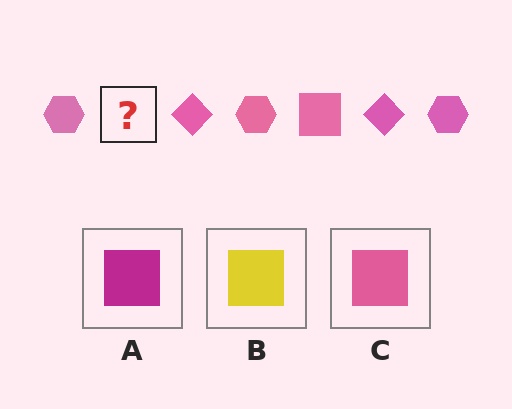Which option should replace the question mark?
Option C.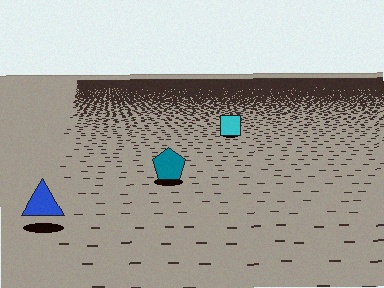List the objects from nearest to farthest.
From nearest to farthest: the blue triangle, the teal pentagon, the cyan square.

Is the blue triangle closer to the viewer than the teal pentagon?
Yes. The blue triangle is closer — you can tell from the texture gradient: the ground texture is coarser near it.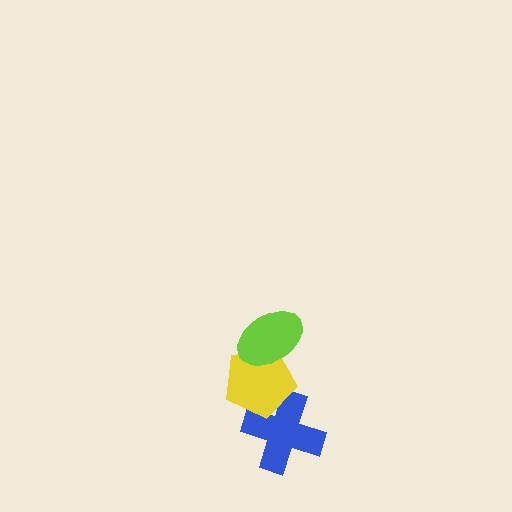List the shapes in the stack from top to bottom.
From top to bottom: the lime ellipse, the yellow pentagon, the blue cross.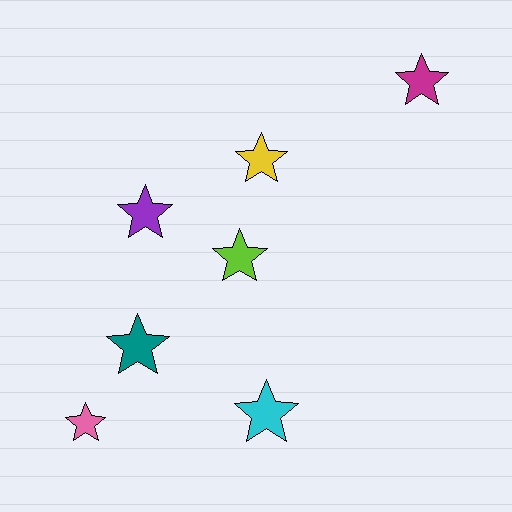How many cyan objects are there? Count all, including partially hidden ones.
There is 1 cyan object.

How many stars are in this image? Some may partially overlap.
There are 7 stars.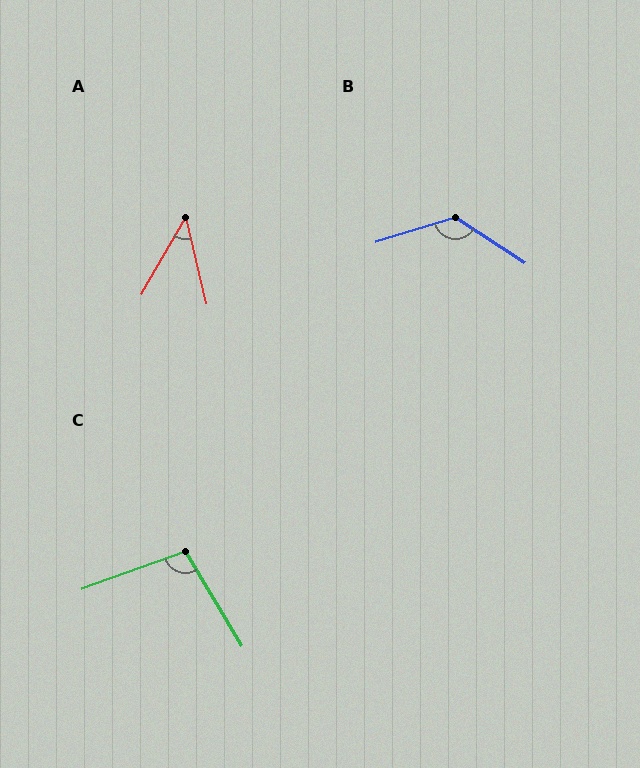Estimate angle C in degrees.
Approximately 101 degrees.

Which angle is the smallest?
A, at approximately 44 degrees.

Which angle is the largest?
B, at approximately 129 degrees.